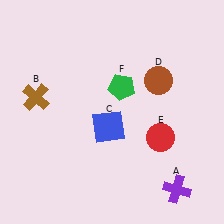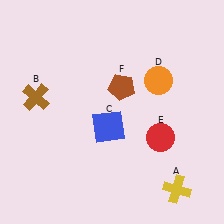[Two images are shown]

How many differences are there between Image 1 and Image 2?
There are 3 differences between the two images.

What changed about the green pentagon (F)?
In Image 1, F is green. In Image 2, it changed to brown.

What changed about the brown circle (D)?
In Image 1, D is brown. In Image 2, it changed to orange.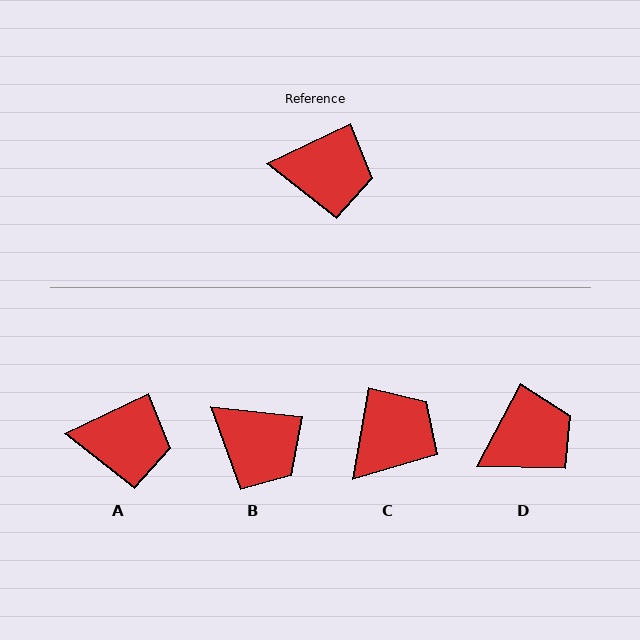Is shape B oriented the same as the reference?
No, it is off by about 32 degrees.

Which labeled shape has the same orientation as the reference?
A.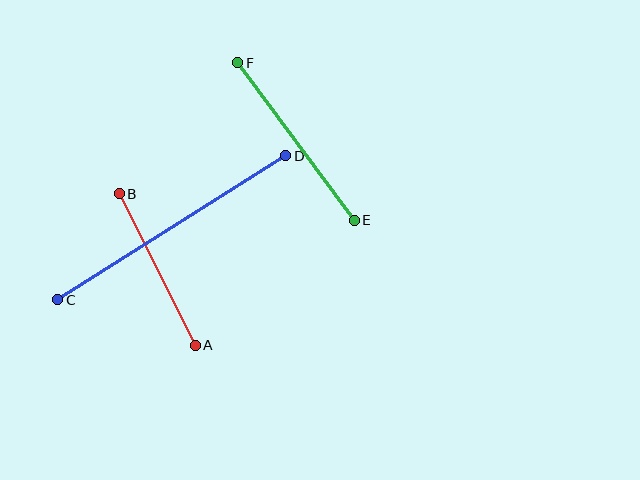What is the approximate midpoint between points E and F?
The midpoint is at approximately (296, 141) pixels.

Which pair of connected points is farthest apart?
Points C and D are farthest apart.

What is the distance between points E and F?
The distance is approximately 196 pixels.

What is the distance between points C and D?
The distance is approximately 270 pixels.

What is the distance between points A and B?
The distance is approximately 170 pixels.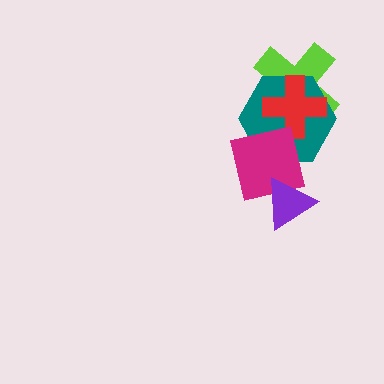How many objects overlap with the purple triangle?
1 object overlaps with the purple triangle.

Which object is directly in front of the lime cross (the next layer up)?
The teal hexagon is directly in front of the lime cross.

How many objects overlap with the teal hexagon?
3 objects overlap with the teal hexagon.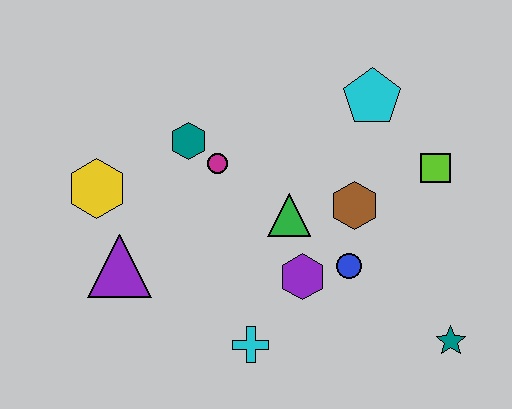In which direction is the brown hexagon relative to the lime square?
The brown hexagon is to the left of the lime square.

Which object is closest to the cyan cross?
The purple hexagon is closest to the cyan cross.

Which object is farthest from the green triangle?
The teal star is farthest from the green triangle.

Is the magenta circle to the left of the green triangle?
Yes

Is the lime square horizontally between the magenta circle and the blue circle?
No